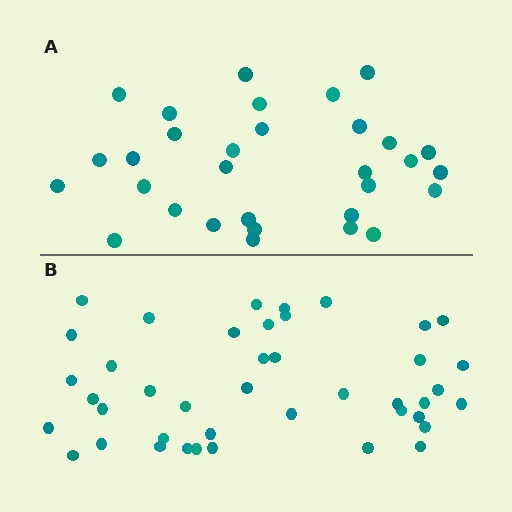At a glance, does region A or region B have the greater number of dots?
Region B (the bottom region) has more dots.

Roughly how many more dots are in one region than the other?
Region B has roughly 12 or so more dots than region A.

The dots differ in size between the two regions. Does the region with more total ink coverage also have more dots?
No. Region A has more total ink coverage because its dots are larger, but region B actually contains more individual dots. Total area can be misleading — the number of items is what matters here.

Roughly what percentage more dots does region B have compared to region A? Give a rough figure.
About 35% more.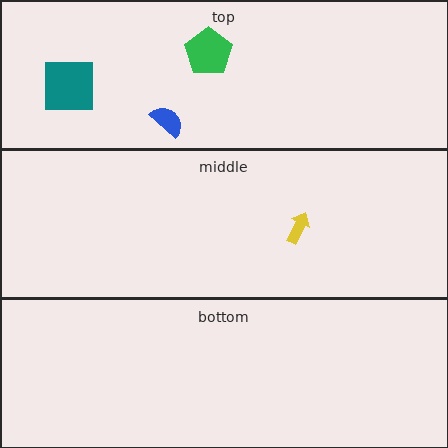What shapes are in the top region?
The blue semicircle, the teal square, the green pentagon.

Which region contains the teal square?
The top region.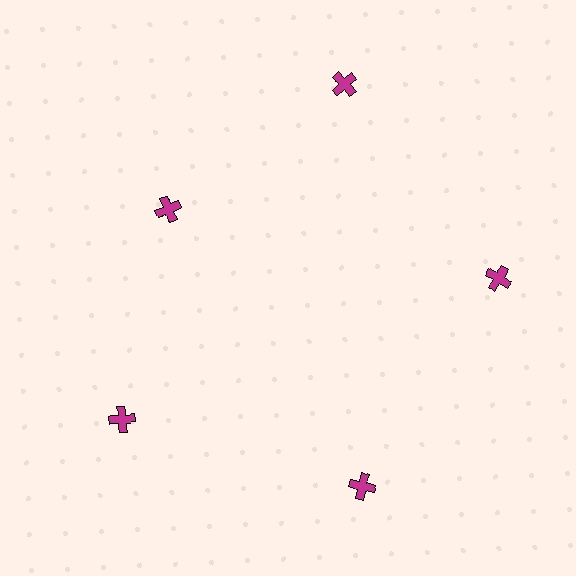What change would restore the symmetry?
The symmetry would be restored by moving it outward, back onto the ring so that all 5 crosses sit at equal angles and equal distance from the center.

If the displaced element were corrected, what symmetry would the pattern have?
It would have 5-fold rotational symmetry — the pattern would map onto itself every 72 degrees.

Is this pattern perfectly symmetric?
No. The 5 magenta crosses are arranged in a ring, but one element near the 10 o'clock position is pulled inward toward the center, breaking the 5-fold rotational symmetry.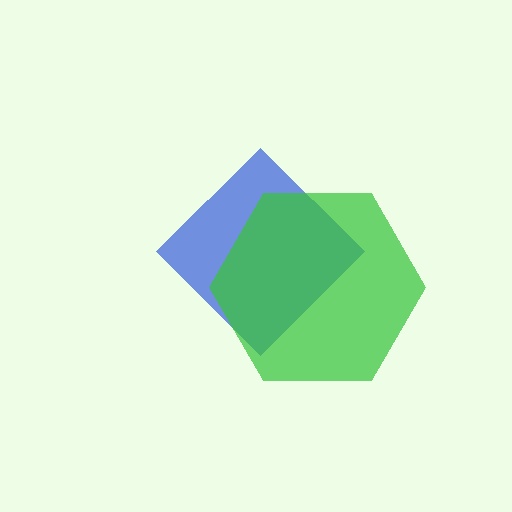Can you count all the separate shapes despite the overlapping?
Yes, there are 2 separate shapes.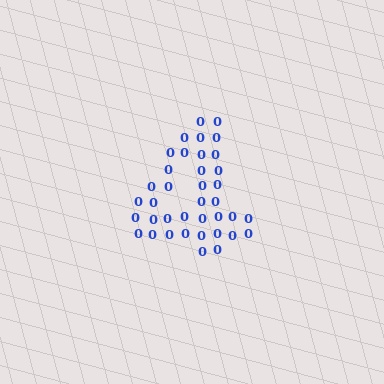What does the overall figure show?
The overall figure shows the digit 4.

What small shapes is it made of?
It is made of small digit 0's.